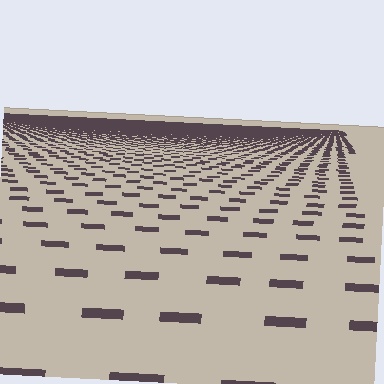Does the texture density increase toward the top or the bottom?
Density increases toward the top.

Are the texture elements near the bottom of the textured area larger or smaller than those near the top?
Larger. Near the bottom, elements are closer to the viewer and appear at a bigger on-screen size.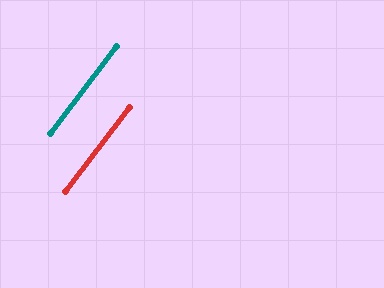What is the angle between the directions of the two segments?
Approximately 0 degrees.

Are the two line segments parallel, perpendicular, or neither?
Parallel — their directions differ by only 0.2°.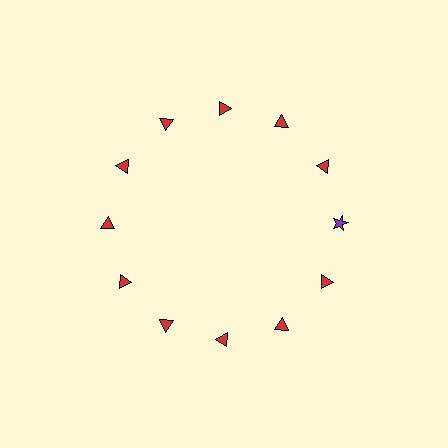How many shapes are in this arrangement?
There are 12 shapes arranged in a ring pattern.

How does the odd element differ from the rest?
It differs in both color (purple instead of red) and shape (star instead of triangle).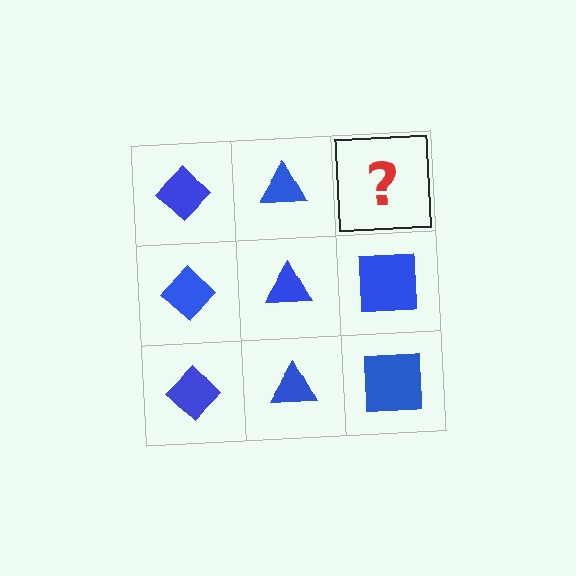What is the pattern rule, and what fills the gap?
The rule is that each column has a consistent shape. The gap should be filled with a blue square.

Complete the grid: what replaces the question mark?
The question mark should be replaced with a blue square.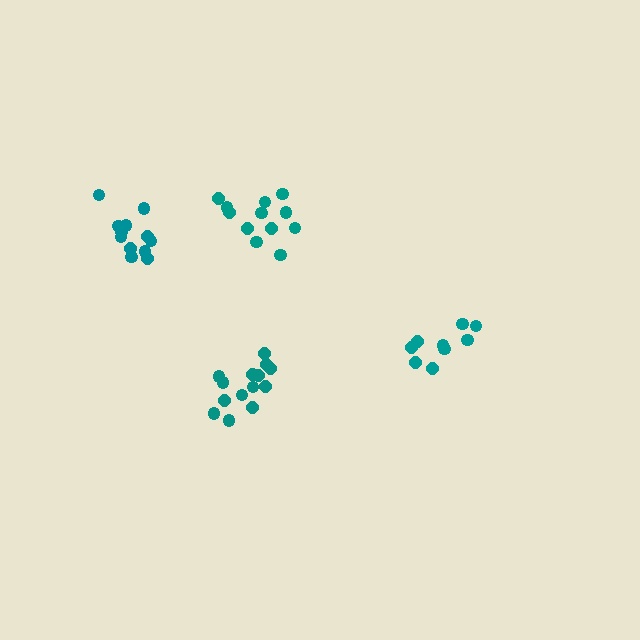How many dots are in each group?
Group 1: 12 dots, Group 2: 14 dots, Group 3: 9 dots, Group 4: 12 dots (47 total).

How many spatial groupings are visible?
There are 4 spatial groupings.